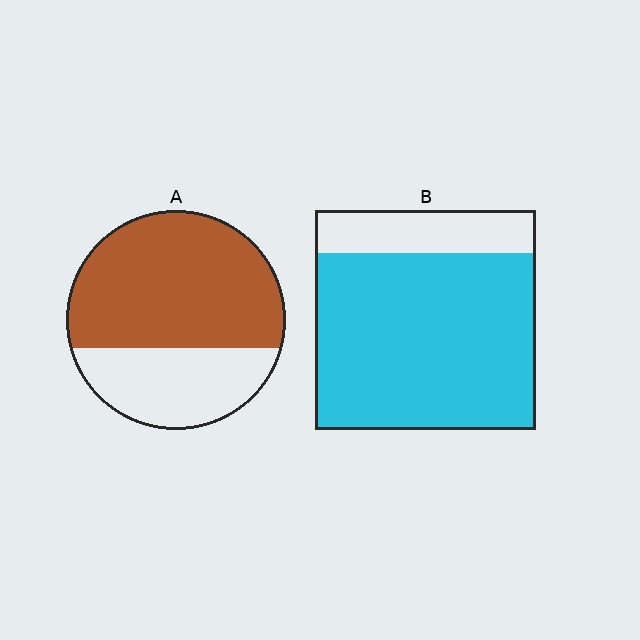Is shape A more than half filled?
Yes.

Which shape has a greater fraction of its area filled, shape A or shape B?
Shape B.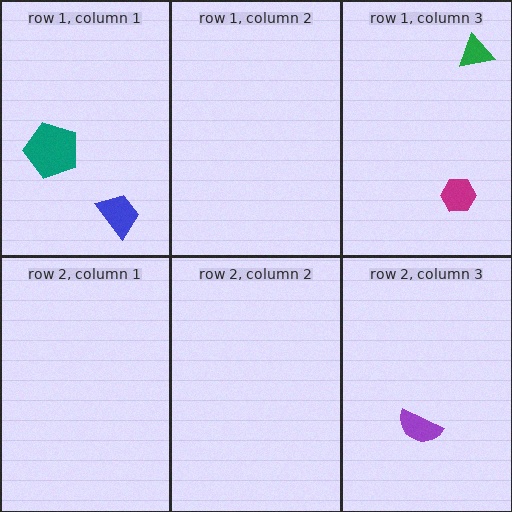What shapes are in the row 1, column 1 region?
The teal pentagon, the blue trapezoid.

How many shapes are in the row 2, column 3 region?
1.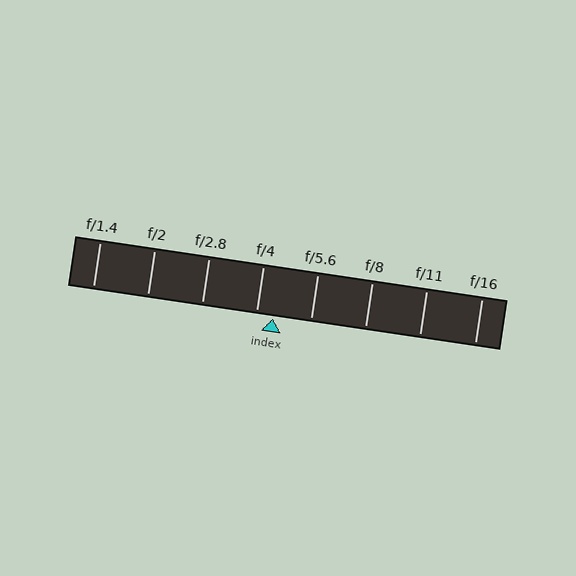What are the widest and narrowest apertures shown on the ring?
The widest aperture shown is f/1.4 and the narrowest is f/16.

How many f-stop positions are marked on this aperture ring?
There are 8 f-stop positions marked.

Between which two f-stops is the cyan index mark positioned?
The index mark is between f/4 and f/5.6.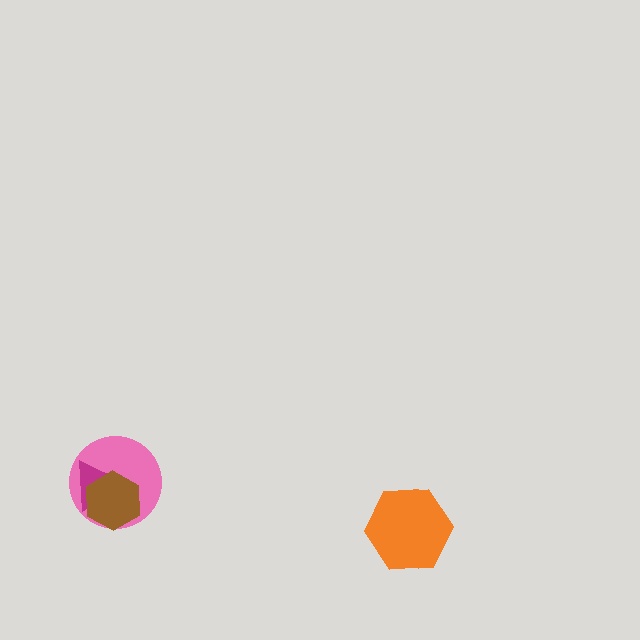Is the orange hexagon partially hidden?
No, no other shape covers it.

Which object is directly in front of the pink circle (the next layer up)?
The magenta triangle is directly in front of the pink circle.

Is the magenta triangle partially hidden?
Yes, it is partially covered by another shape.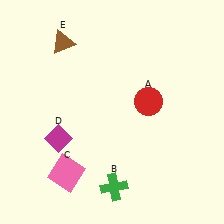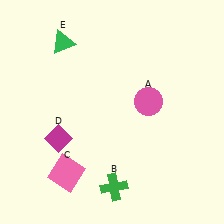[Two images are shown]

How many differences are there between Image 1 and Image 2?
There are 2 differences between the two images.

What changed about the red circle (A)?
In Image 1, A is red. In Image 2, it changed to pink.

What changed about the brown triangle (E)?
In Image 1, E is brown. In Image 2, it changed to green.